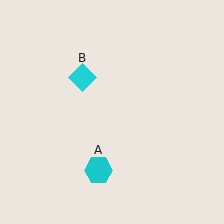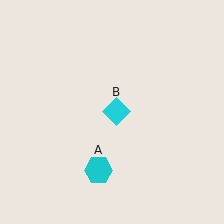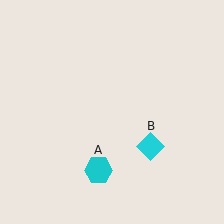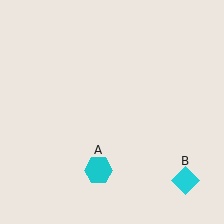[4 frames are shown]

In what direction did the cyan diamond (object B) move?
The cyan diamond (object B) moved down and to the right.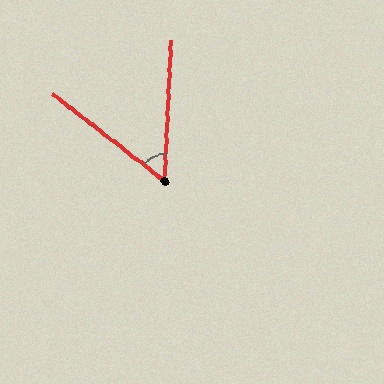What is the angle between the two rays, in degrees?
Approximately 54 degrees.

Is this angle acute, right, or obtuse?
It is acute.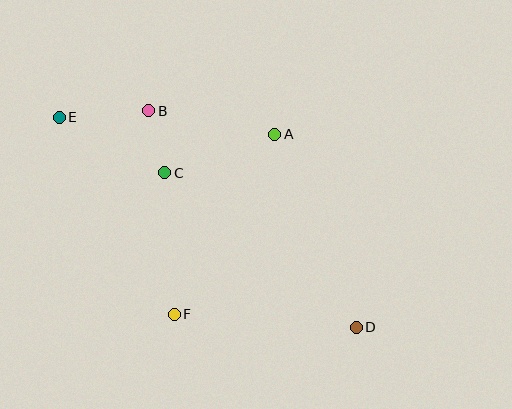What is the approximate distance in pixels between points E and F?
The distance between E and F is approximately 228 pixels.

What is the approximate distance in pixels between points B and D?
The distance between B and D is approximately 300 pixels.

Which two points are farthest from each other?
Points D and E are farthest from each other.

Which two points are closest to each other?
Points B and C are closest to each other.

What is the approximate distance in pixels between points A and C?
The distance between A and C is approximately 117 pixels.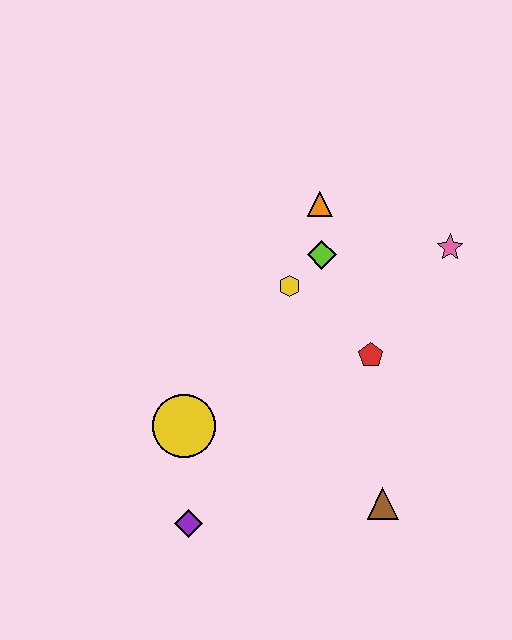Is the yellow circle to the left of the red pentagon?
Yes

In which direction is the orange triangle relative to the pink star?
The orange triangle is to the left of the pink star.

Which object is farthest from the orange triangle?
The purple diamond is farthest from the orange triangle.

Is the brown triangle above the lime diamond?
No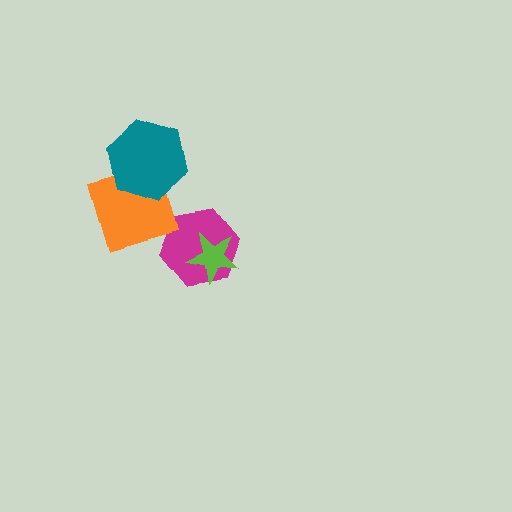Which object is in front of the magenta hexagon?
The lime star is in front of the magenta hexagon.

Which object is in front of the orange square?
The teal hexagon is in front of the orange square.